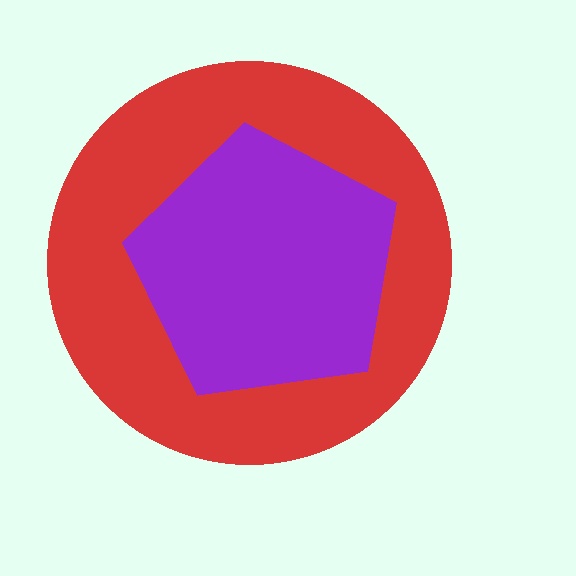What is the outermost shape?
The red circle.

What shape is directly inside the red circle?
The purple pentagon.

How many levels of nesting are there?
2.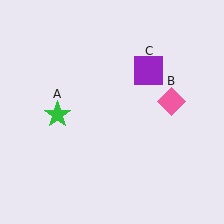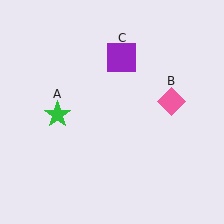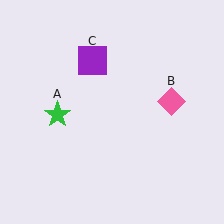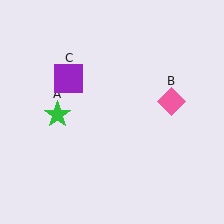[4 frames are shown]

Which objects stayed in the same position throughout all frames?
Green star (object A) and pink diamond (object B) remained stationary.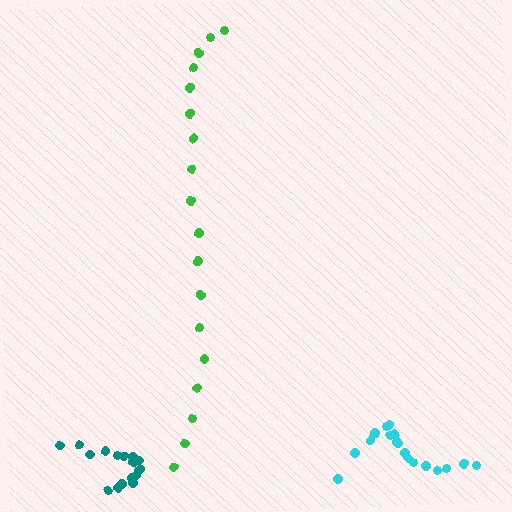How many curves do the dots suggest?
There are 3 distinct paths.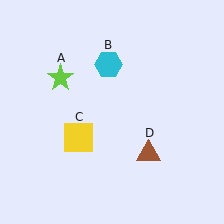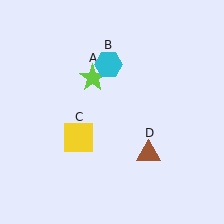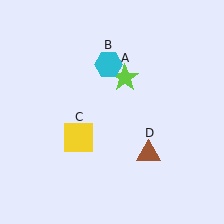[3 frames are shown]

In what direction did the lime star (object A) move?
The lime star (object A) moved right.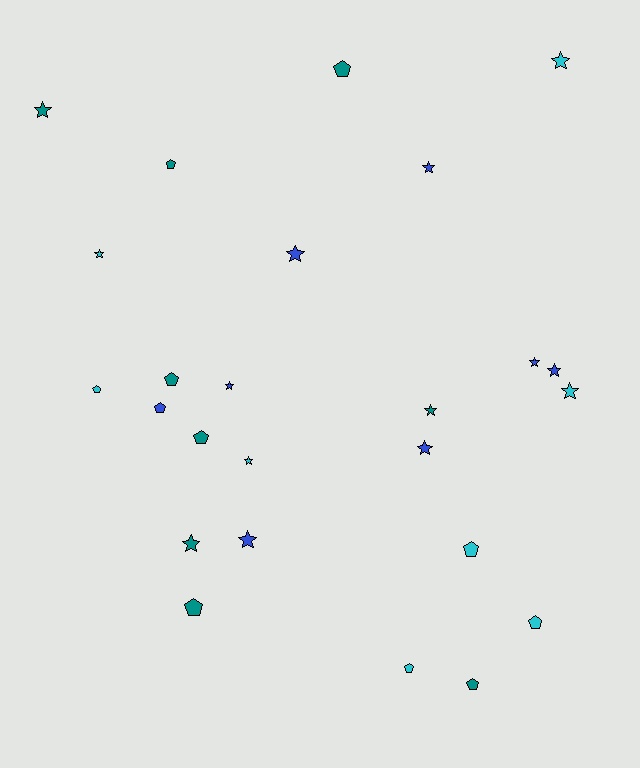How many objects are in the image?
There are 25 objects.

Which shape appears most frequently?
Star, with 14 objects.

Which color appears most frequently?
Teal, with 9 objects.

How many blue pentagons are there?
There is 1 blue pentagon.